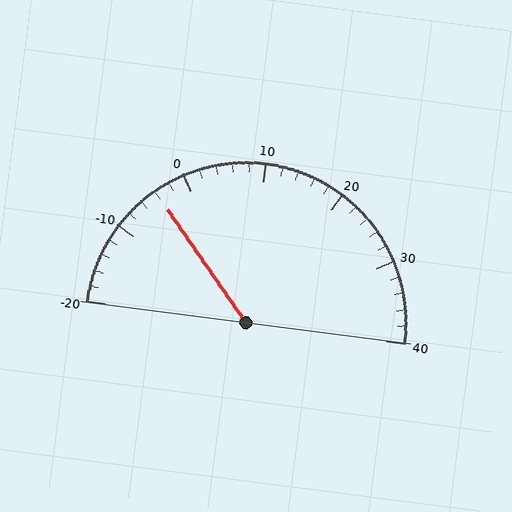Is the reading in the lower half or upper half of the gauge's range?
The reading is in the lower half of the range (-20 to 40).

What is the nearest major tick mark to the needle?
The nearest major tick mark is 0.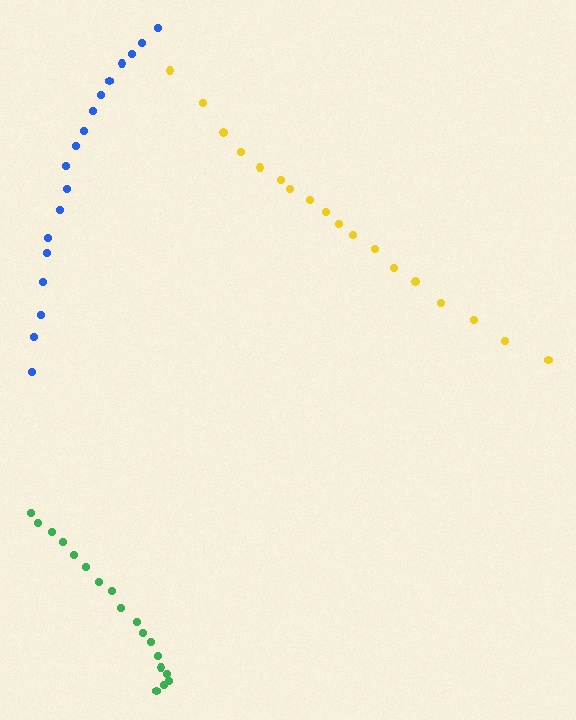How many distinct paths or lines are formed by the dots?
There are 3 distinct paths.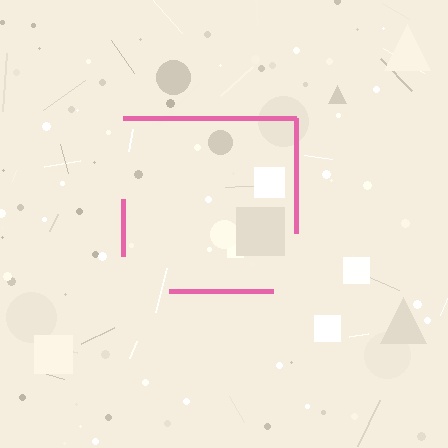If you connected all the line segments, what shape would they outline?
They would outline a square.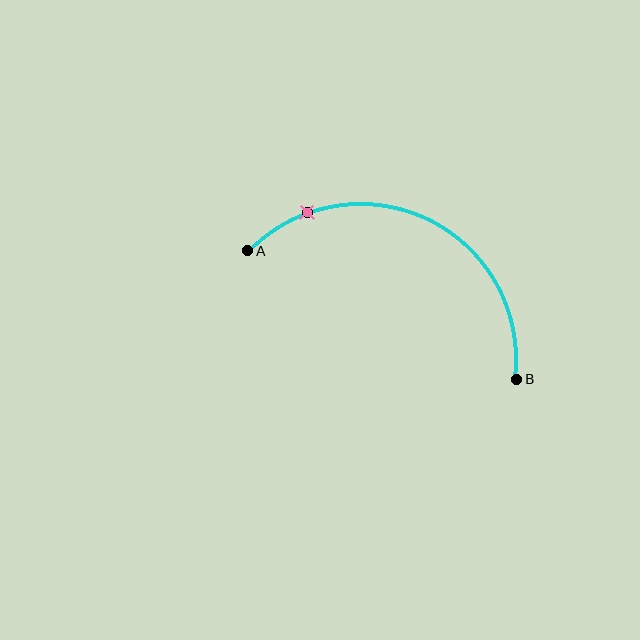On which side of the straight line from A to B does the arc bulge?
The arc bulges above the straight line connecting A and B.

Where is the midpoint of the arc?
The arc midpoint is the point on the curve farthest from the straight line joining A and B. It sits above that line.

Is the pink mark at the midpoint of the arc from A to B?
No. The pink mark lies on the arc but is closer to endpoint A. The arc midpoint would be at the point on the curve equidistant along the arc from both A and B.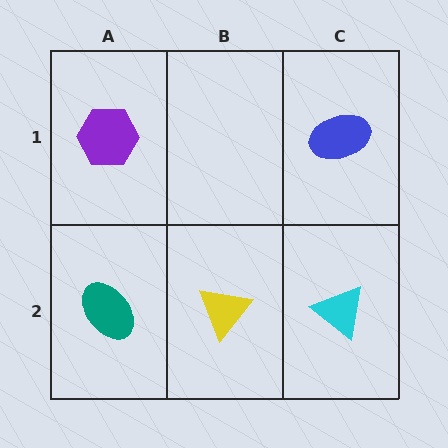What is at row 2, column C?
A cyan triangle.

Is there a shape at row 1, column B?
No, that cell is empty.